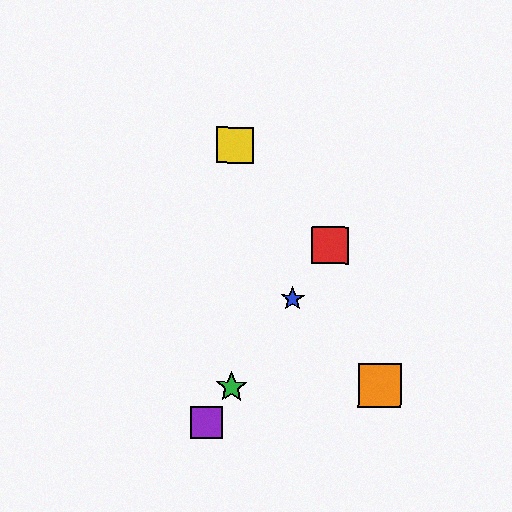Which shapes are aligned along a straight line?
The red square, the blue star, the green star, the purple square are aligned along a straight line.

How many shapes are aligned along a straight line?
4 shapes (the red square, the blue star, the green star, the purple square) are aligned along a straight line.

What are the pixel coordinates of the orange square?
The orange square is at (380, 386).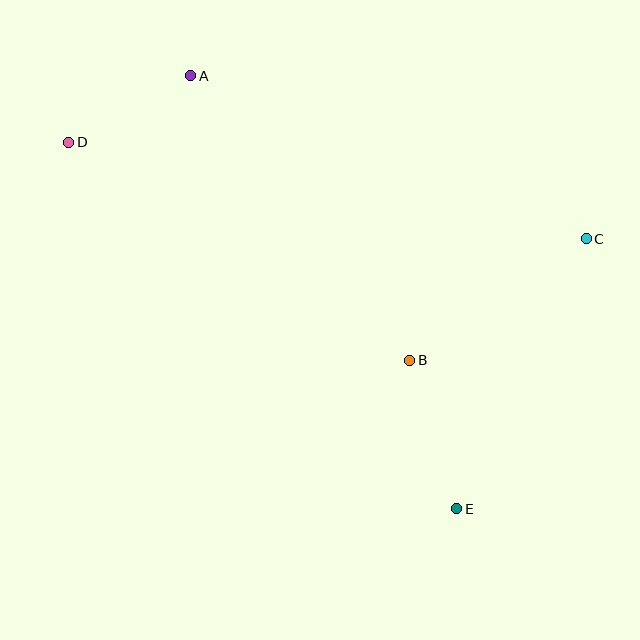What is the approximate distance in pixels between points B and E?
The distance between B and E is approximately 156 pixels.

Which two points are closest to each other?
Points A and D are closest to each other.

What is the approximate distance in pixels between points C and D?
The distance between C and D is approximately 526 pixels.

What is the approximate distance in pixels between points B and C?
The distance between B and C is approximately 214 pixels.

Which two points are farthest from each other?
Points D and E are farthest from each other.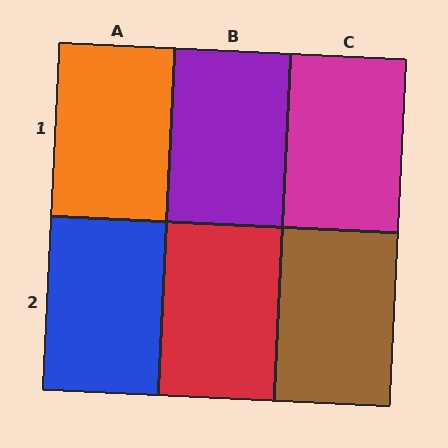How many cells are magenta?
1 cell is magenta.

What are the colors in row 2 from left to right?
Blue, red, brown.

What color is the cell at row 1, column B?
Purple.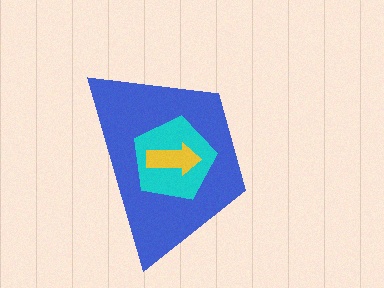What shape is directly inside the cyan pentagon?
The yellow arrow.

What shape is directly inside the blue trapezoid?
The cyan pentagon.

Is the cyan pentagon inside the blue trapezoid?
Yes.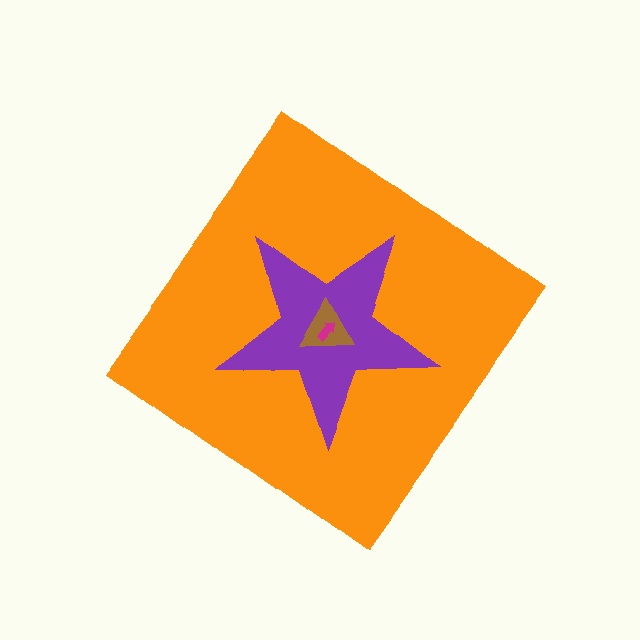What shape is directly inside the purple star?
The brown triangle.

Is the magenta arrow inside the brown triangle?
Yes.